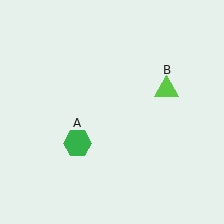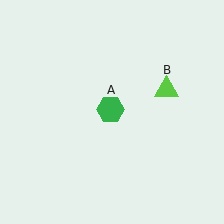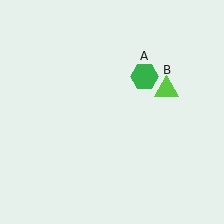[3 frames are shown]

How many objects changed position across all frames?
1 object changed position: green hexagon (object A).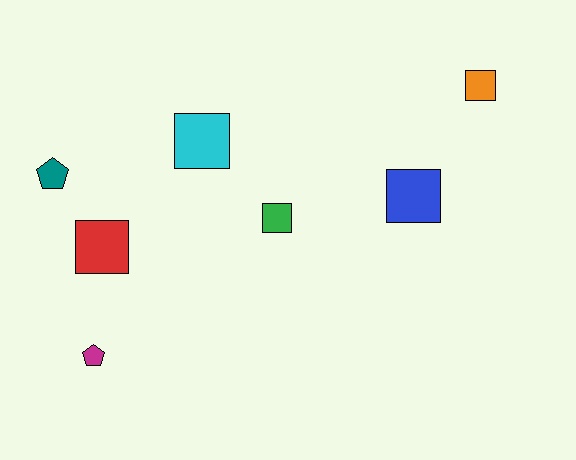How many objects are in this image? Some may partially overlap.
There are 7 objects.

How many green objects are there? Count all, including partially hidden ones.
There is 1 green object.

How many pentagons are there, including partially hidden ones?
There are 2 pentagons.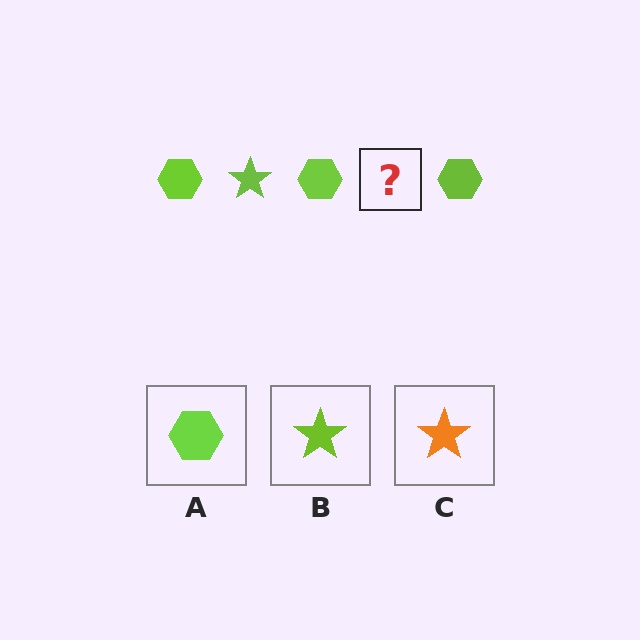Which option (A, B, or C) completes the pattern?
B.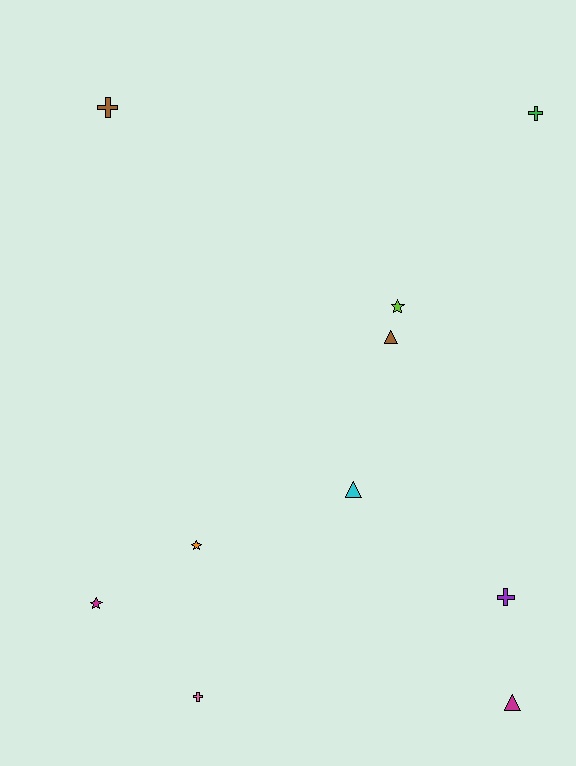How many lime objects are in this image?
There is 1 lime object.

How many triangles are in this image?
There are 3 triangles.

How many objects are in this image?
There are 10 objects.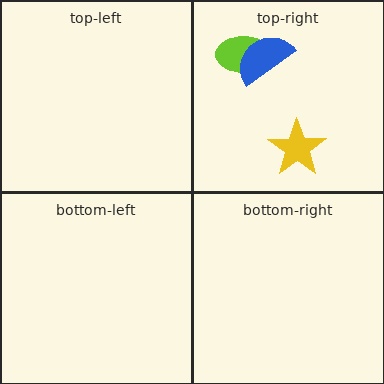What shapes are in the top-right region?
The lime ellipse, the yellow star, the blue semicircle.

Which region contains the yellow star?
The top-right region.